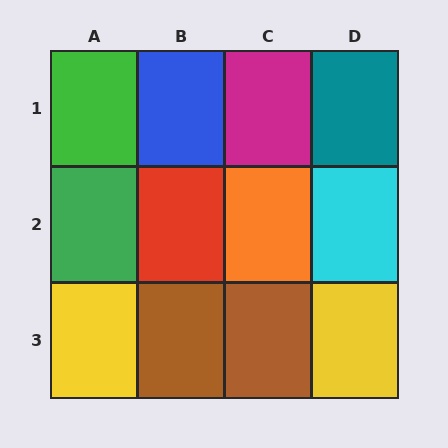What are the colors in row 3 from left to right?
Yellow, brown, brown, yellow.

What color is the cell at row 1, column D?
Teal.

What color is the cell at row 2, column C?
Orange.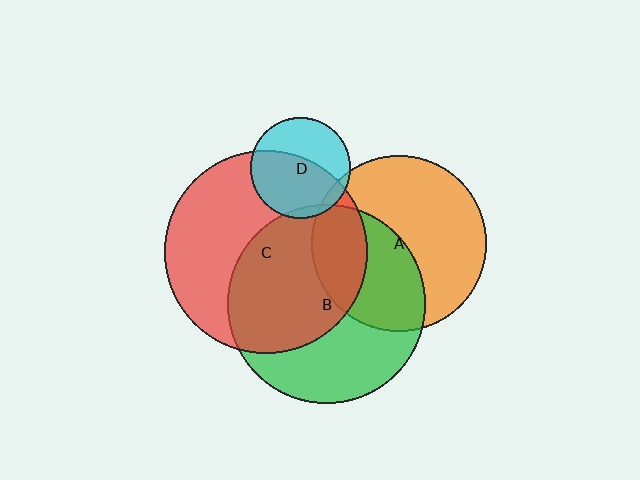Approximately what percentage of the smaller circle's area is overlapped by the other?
Approximately 60%.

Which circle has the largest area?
Circle C (red).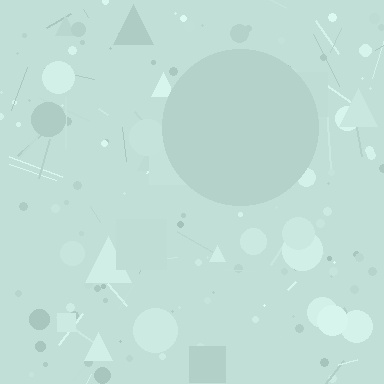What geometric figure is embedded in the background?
A circle is embedded in the background.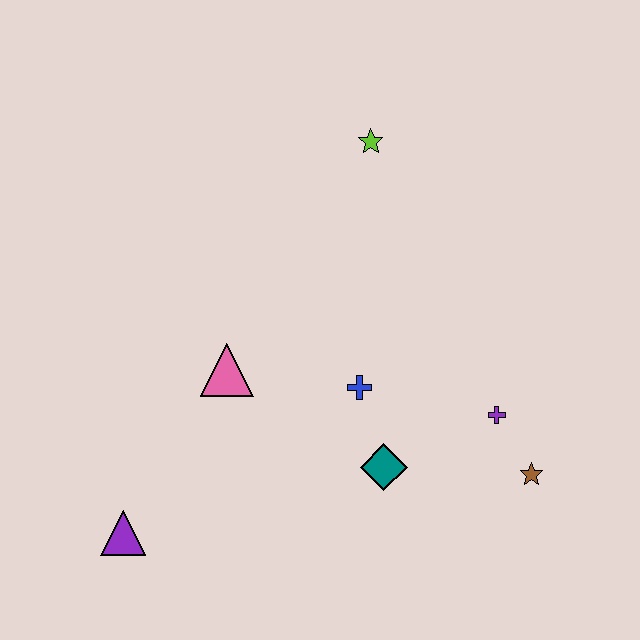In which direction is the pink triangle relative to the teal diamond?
The pink triangle is to the left of the teal diamond.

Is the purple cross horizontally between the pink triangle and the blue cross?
No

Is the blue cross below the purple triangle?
No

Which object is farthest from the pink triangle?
The brown star is farthest from the pink triangle.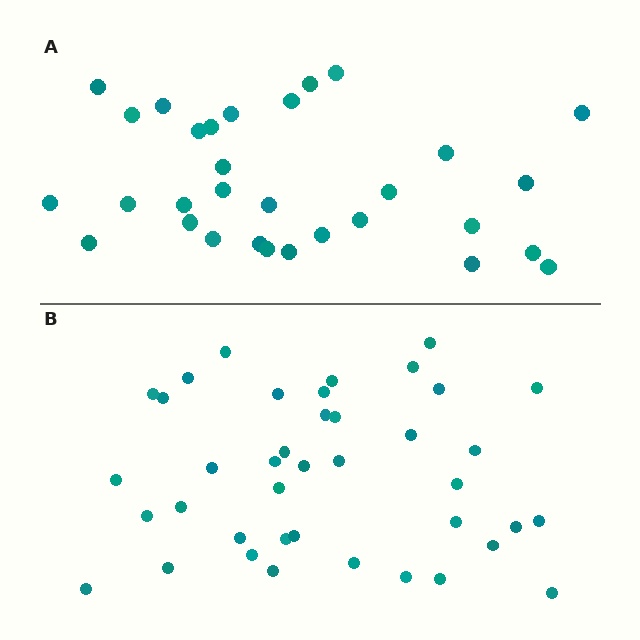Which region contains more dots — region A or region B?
Region B (the bottom region) has more dots.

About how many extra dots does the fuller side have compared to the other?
Region B has roughly 8 or so more dots than region A.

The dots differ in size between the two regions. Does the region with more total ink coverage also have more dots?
No. Region A has more total ink coverage because its dots are larger, but region B actually contains more individual dots. Total area can be misleading — the number of items is what matters here.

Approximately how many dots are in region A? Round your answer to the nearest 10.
About 30 dots. (The exact count is 31, which rounds to 30.)